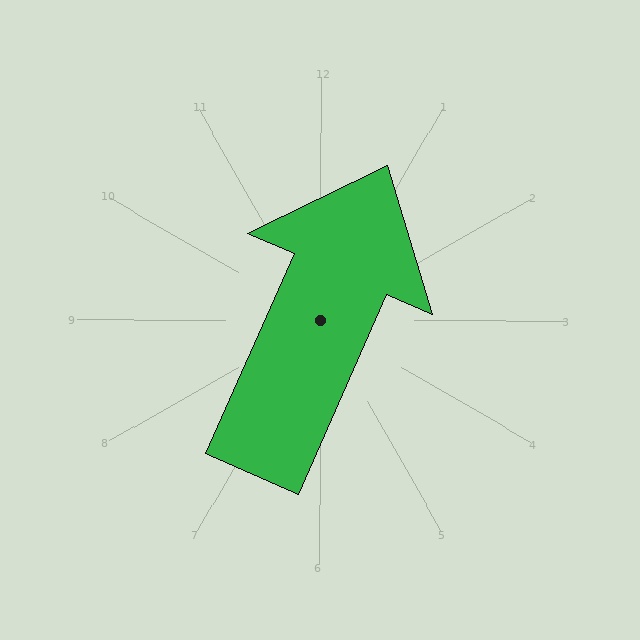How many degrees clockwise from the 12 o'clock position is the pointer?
Approximately 24 degrees.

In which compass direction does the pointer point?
Northeast.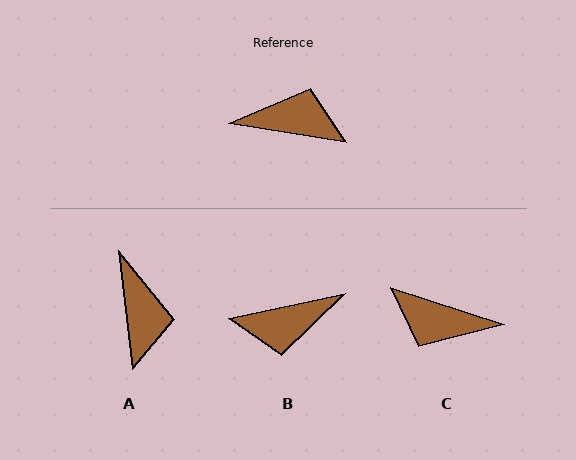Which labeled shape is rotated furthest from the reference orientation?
C, about 171 degrees away.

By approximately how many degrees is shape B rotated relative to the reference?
Approximately 159 degrees clockwise.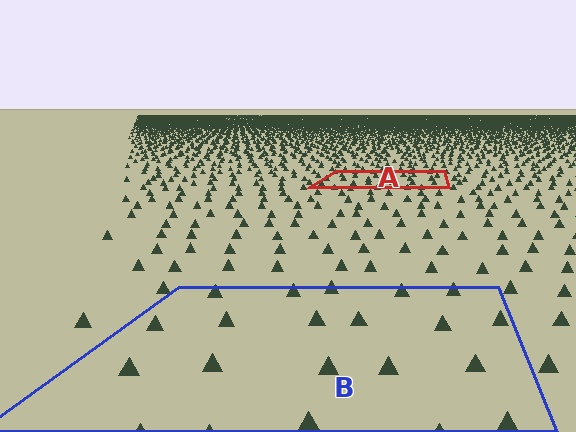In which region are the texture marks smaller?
The texture marks are smaller in region A, because it is farther away.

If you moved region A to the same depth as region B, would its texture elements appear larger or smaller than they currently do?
They would appear larger. At a closer depth, the same texture elements are projected at a bigger on-screen size.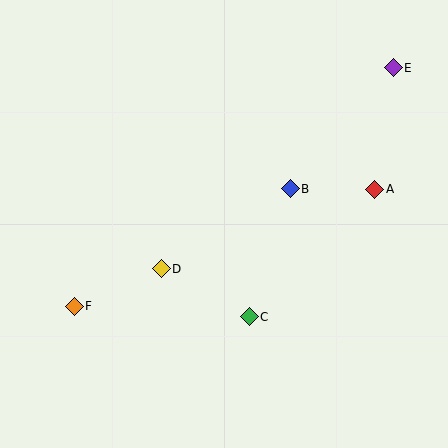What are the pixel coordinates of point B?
Point B is at (290, 189).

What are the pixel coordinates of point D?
Point D is at (161, 269).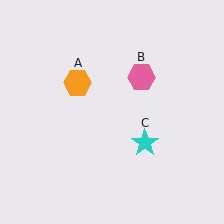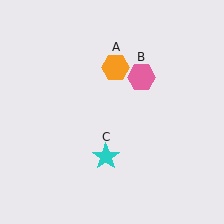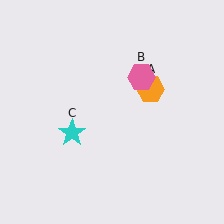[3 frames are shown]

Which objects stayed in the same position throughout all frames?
Pink hexagon (object B) remained stationary.